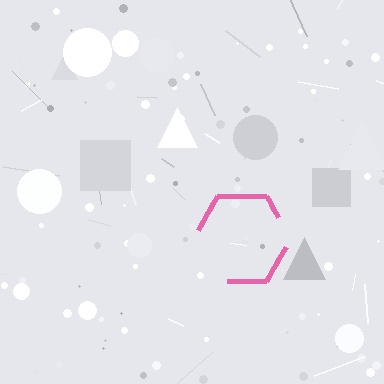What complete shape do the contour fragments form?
The contour fragments form a hexagon.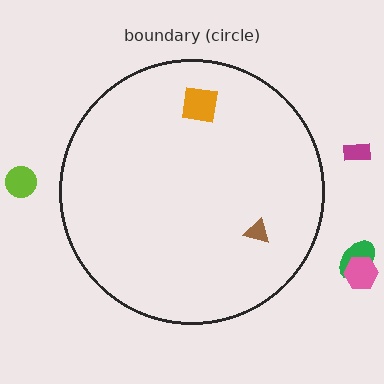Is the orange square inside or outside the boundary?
Inside.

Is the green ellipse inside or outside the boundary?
Outside.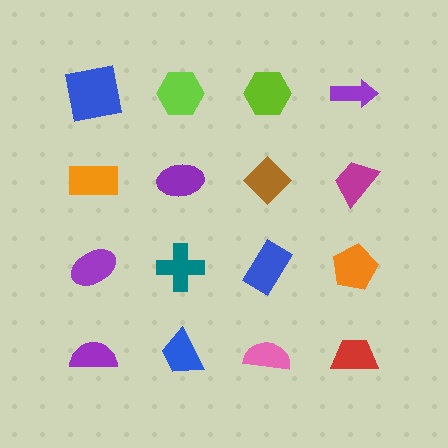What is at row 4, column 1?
A purple semicircle.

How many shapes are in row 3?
4 shapes.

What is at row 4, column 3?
A pink semicircle.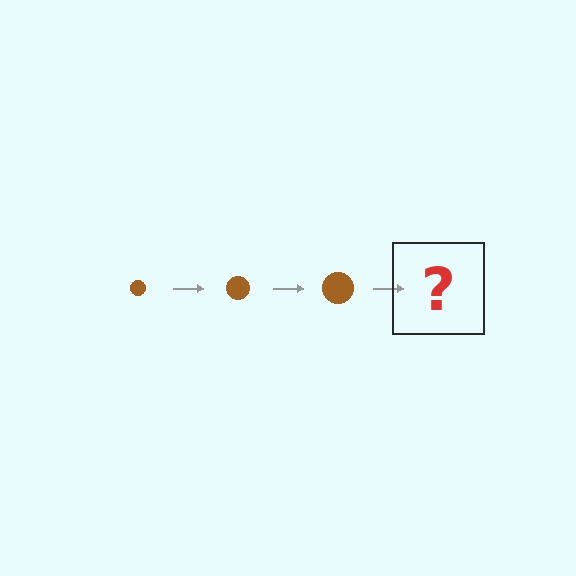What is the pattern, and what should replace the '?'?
The pattern is that the circle gets progressively larger each step. The '?' should be a brown circle, larger than the previous one.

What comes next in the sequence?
The next element should be a brown circle, larger than the previous one.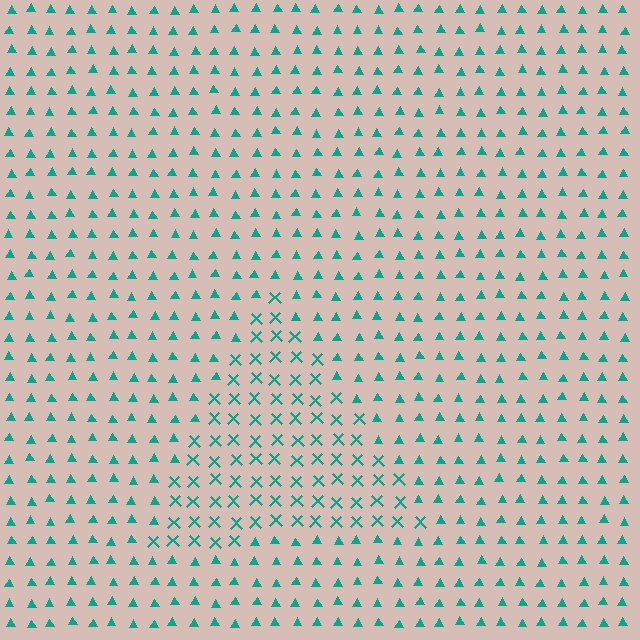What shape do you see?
I see a triangle.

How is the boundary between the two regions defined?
The boundary is defined by a change in element shape: X marks inside vs. triangles outside. All elements share the same color and spacing.